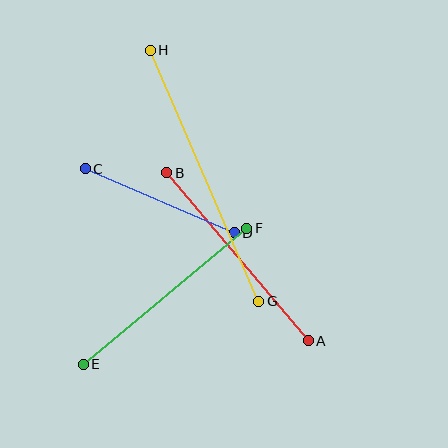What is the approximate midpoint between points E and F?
The midpoint is at approximately (165, 296) pixels.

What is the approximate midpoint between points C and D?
The midpoint is at approximately (160, 201) pixels.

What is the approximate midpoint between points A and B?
The midpoint is at approximately (237, 257) pixels.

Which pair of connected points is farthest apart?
Points G and H are farthest apart.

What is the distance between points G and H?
The distance is approximately 274 pixels.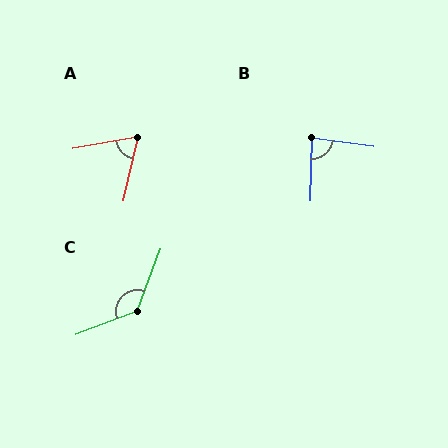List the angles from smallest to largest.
A (67°), B (83°), C (132°).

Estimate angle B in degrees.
Approximately 83 degrees.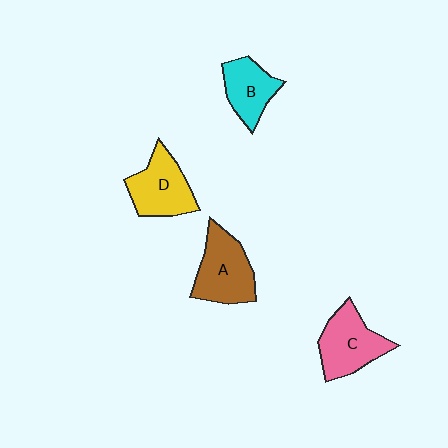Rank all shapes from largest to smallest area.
From largest to smallest: A (brown), C (pink), D (yellow), B (cyan).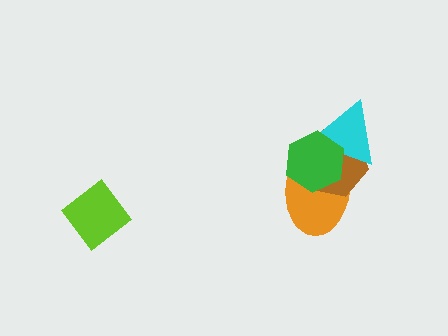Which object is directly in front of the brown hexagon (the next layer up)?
The cyan triangle is directly in front of the brown hexagon.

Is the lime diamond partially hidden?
No, no other shape covers it.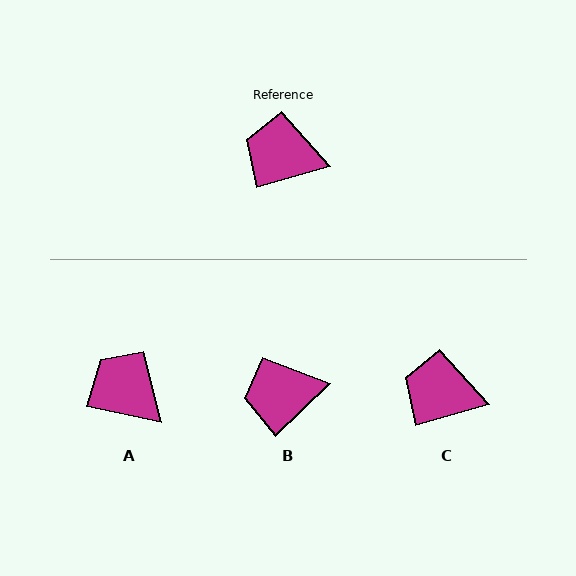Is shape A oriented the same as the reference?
No, it is off by about 28 degrees.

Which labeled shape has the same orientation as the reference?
C.